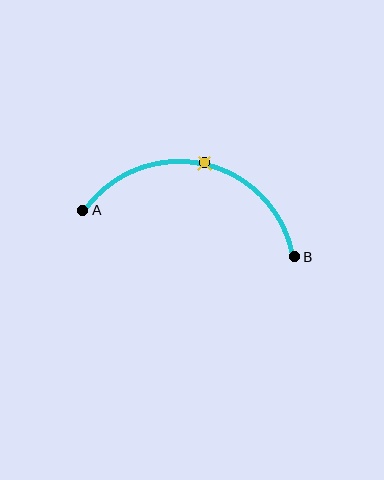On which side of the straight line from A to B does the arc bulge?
The arc bulges above the straight line connecting A and B.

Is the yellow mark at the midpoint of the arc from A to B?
Yes. The yellow mark lies on the arc at equal arc-length from both A and B — it is the arc midpoint.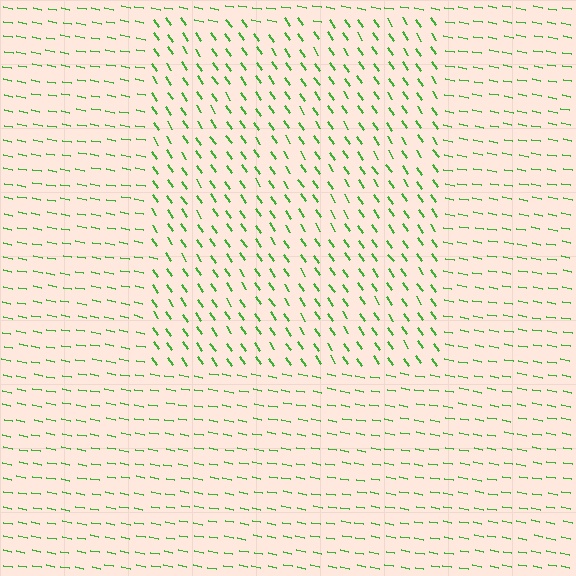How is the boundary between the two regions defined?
The boundary is defined purely by a change in line orientation (approximately 45 degrees difference). All lines are the same color and thickness.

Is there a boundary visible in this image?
Yes, there is a texture boundary formed by a change in line orientation.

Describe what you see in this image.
The image is filled with small green line segments. A rectangle region in the image has lines oriented differently from the surrounding lines, creating a visible texture boundary.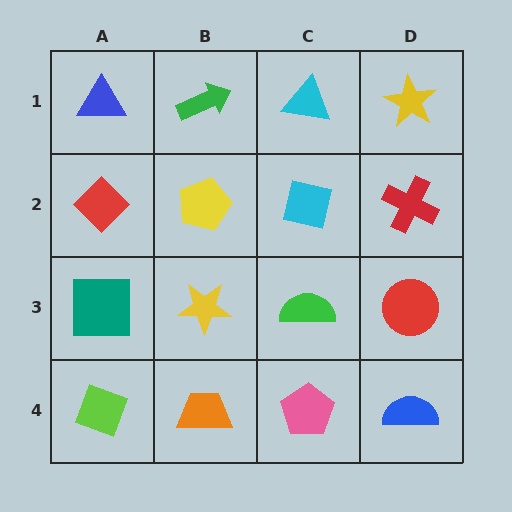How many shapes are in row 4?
4 shapes.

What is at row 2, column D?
A red cross.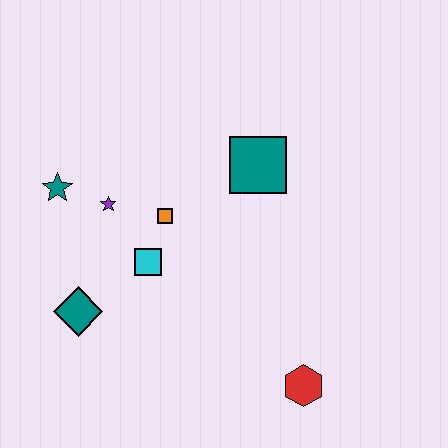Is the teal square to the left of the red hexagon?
Yes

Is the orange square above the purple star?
No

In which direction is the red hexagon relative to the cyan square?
The red hexagon is to the right of the cyan square.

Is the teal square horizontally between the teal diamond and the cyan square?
No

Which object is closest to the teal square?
The orange square is closest to the teal square.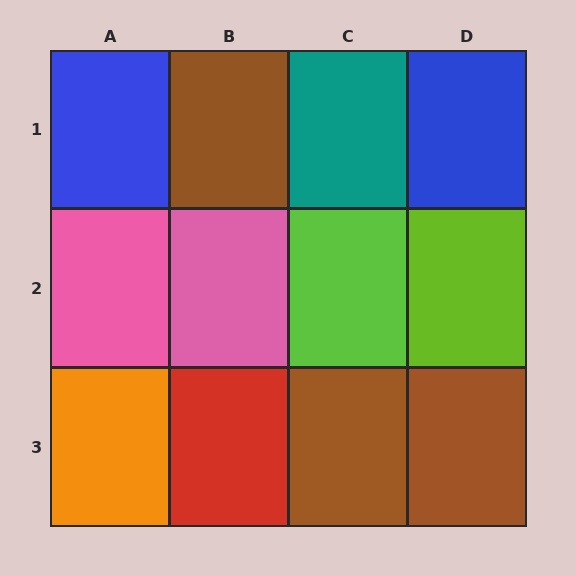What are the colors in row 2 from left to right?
Pink, pink, lime, lime.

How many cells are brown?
3 cells are brown.